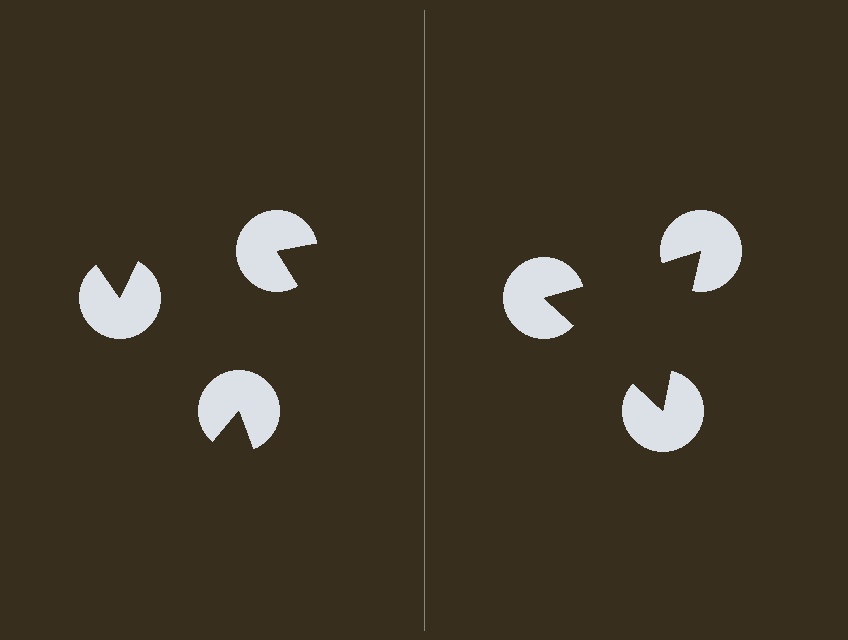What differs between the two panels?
The pac-man discs are positioned identically on both sides; only the wedge orientations differ. On the right they align to a triangle; on the left they are misaligned.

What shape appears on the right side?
An illusory triangle.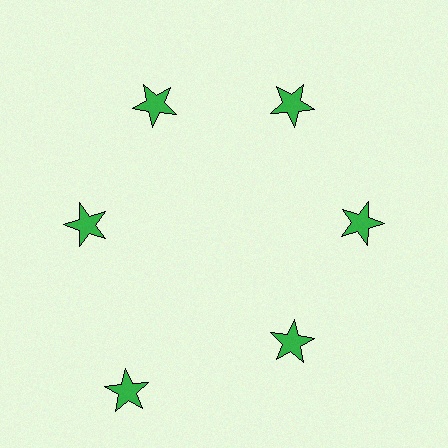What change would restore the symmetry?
The symmetry would be restored by moving it inward, back onto the ring so that all 6 stars sit at equal angles and equal distance from the center.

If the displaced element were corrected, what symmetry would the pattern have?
It would have 6-fold rotational symmetry — the pattern would map onto itself every 60 degrees.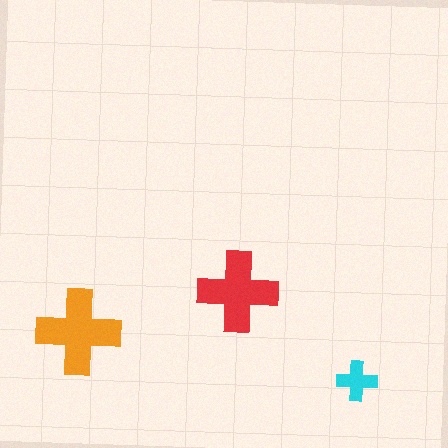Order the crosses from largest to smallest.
the orange one, the red one, the cyan one.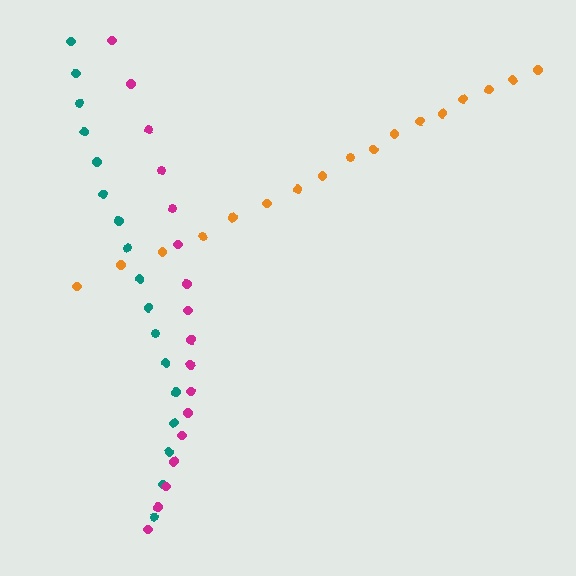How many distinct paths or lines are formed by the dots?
There are 3 distinct paths.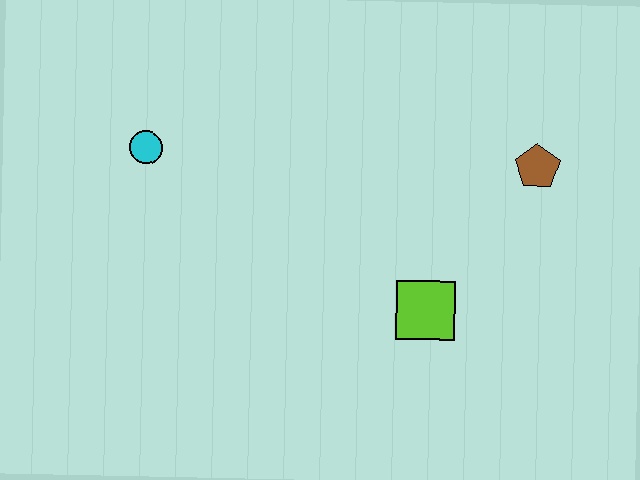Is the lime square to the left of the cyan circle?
No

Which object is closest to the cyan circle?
The lime square is closest to the cyan circle.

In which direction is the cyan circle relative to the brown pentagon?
The cyan circle is to the left of the brown pentagon.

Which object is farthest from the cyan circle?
The brown pentagon is farthest from the cyan circle.